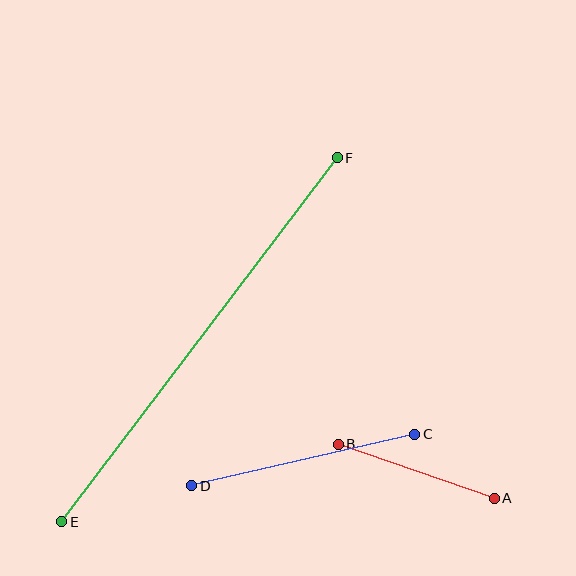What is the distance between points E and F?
The distance is approximately 456 pixels.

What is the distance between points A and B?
The distance is approximately 165 pixels.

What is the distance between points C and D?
The distance is approximately 229 pixels.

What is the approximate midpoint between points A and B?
The midpoint is at approximately (416, 471) pixels.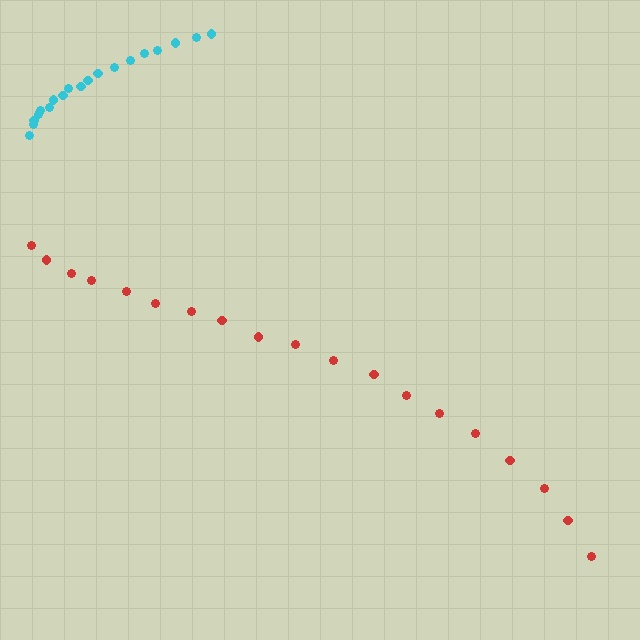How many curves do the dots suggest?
There are 2 distinct paths.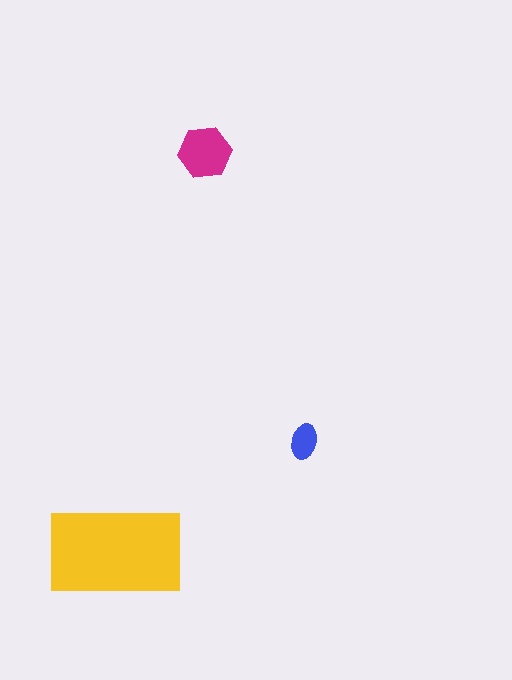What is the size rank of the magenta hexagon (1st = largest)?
2nd.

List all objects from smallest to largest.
The blue ellipse, the magenta hexagon, the yellow rectangle.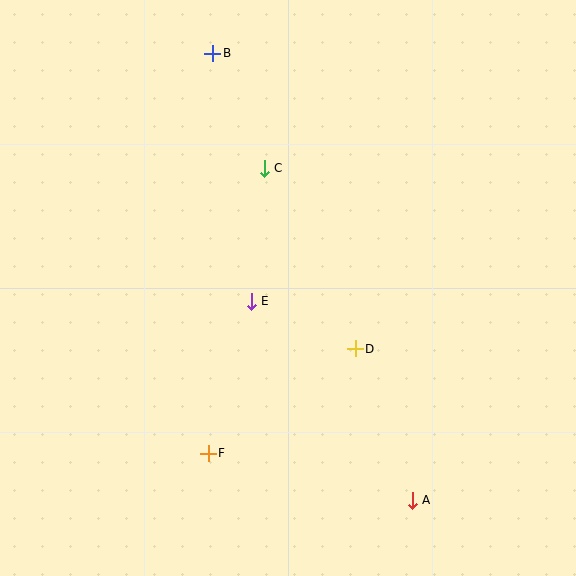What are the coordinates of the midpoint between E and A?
The midpoint between E and A is at (332, 401).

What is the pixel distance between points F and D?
The distance between F and D is 181 pixels.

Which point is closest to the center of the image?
Point E at (251, 302) is closest to the center.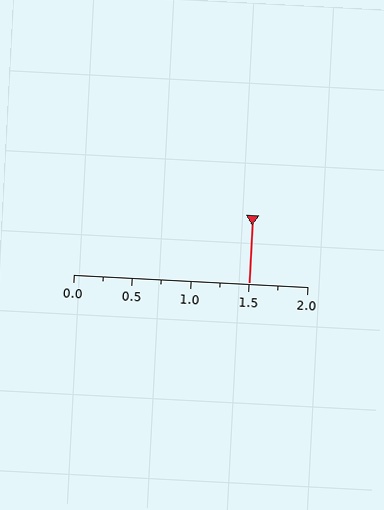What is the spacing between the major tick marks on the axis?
The major ticks are spaced 0.5 apart.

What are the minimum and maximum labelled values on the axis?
The axis runs from 0.0 to 2.0.